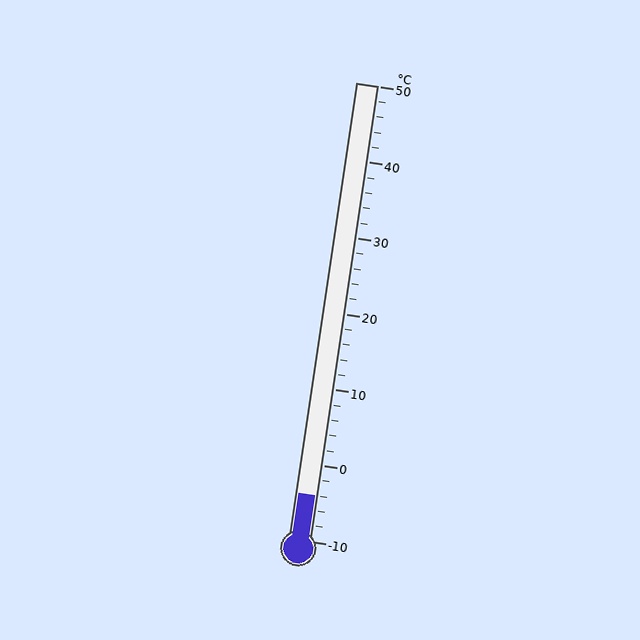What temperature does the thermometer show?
The thermometer shows approximately -4°C.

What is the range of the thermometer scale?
The thermometer scale ranges from -10°C to 50°C.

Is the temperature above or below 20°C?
The temperature is below 20°C.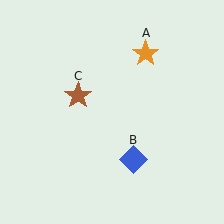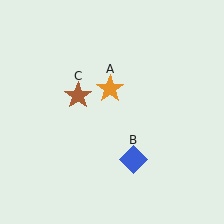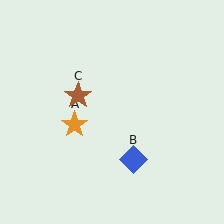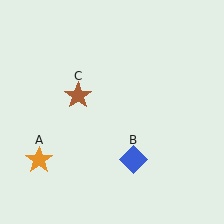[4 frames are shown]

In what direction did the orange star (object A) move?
The orange star (object A) moved down and to the left.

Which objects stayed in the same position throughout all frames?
Blue diamond (object B) and brown star (object C) remained stationary.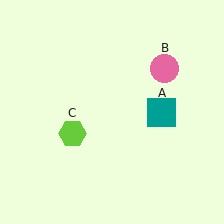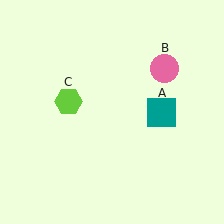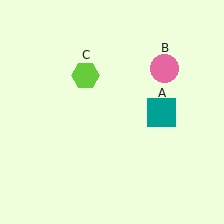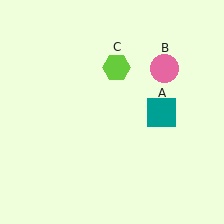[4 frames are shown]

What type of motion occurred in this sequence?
The lime hexagon (object C) rotated clockwise around the center of the scene.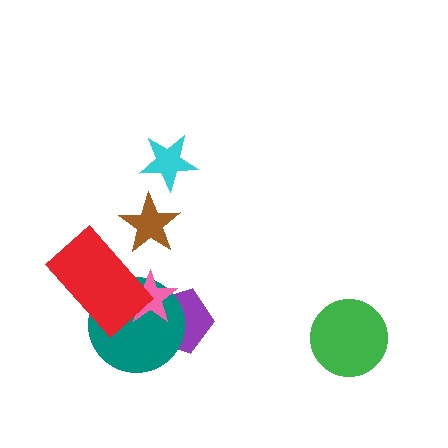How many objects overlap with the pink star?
3 objects overlap with the pink star.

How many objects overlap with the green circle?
0 objects overlap with the green circle.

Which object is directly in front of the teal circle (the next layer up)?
The pink star is directly in front of the teal circle.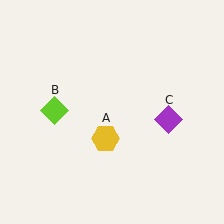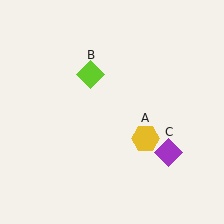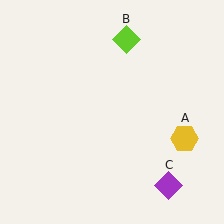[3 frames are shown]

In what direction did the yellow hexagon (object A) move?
The yellow hexagon (object A) moved right.